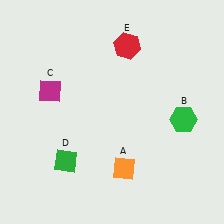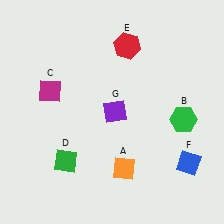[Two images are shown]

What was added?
A blue diamond (F), a purple diamond (G) were added in Image 2.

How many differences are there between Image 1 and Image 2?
There are 2 differences between the two images.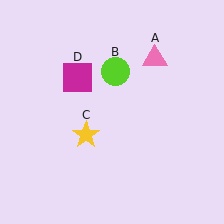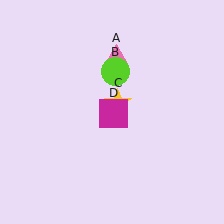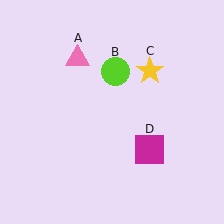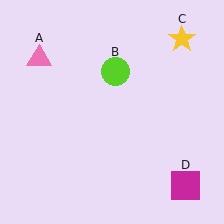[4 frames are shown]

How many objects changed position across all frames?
3 objects changed position: pink triangle (object A), yellow star (object C), magenta square (object D).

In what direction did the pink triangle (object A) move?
The pink triangle (object A) moved left.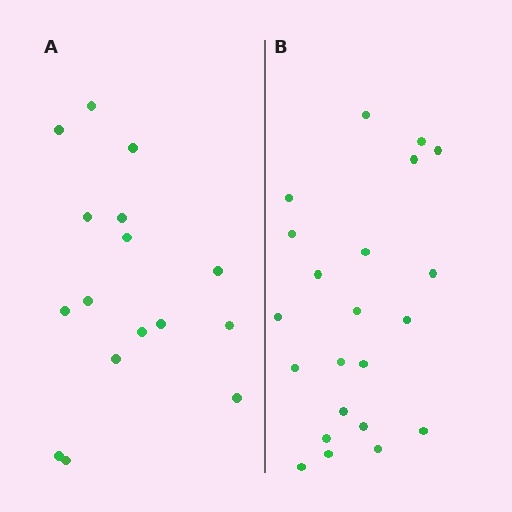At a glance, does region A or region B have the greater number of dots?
Region B (the right region) has more dots.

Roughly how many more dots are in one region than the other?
Region B has about 6 more dots than region A.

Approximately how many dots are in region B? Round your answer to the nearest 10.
About 20 dots. (The exact count is 22, which rounds to 20.)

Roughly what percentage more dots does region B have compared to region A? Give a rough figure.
About 40% more.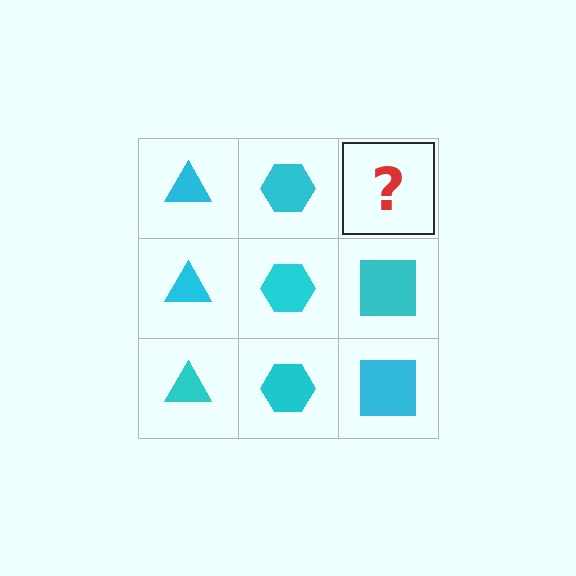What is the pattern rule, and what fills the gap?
The rule is that each column has a consistent shape. The gap should be filled with a cyan square.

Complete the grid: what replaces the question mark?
The question mark should be replaced with a cyan square.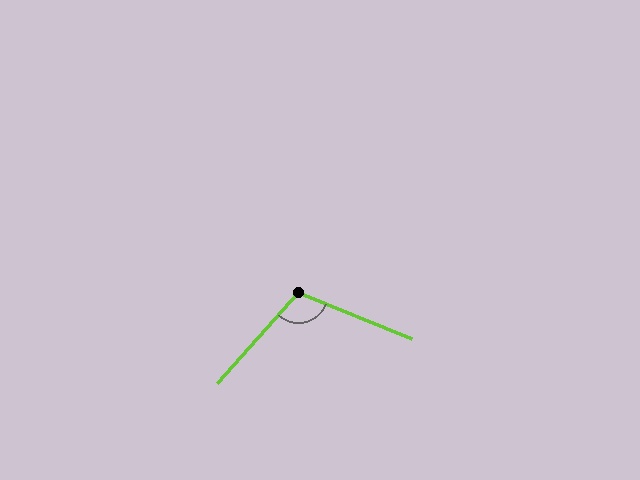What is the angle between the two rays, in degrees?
Approximately 110 degrees.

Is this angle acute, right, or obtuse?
It is obtuse.